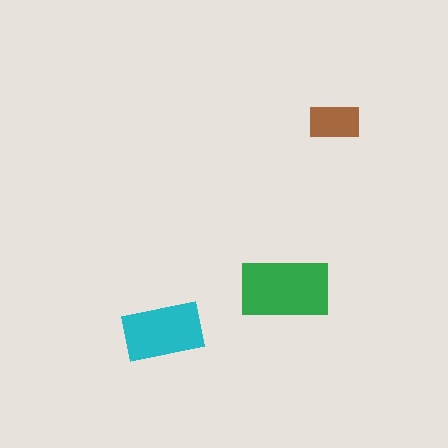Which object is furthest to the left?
The cyan rectangle is leftmost.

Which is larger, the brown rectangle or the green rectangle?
The green one.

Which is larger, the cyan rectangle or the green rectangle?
The green one.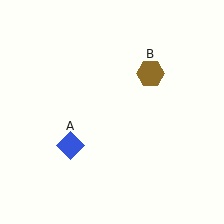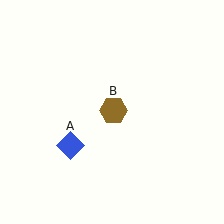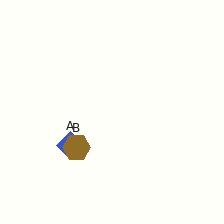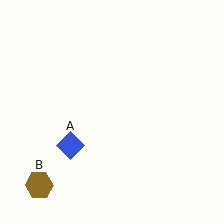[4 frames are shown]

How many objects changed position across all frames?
1 object changed position: brown hexagon (object B).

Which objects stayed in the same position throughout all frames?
Blue diamond (object A) remained stationary.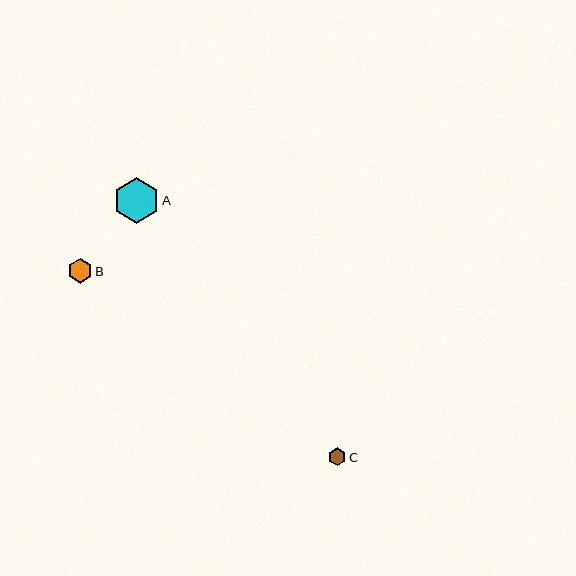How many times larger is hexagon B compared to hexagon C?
Hexagon B is approximately 1.4 times the size of hexagon C.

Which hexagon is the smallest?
Hexagon C is the smallest with a size of approximately 18 pixels.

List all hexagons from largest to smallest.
From largest to smallest: A, B, C.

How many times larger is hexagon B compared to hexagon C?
Hexagon B is approximately 1.4 times the size of hexagon C.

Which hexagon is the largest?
Hexagon A is the largest with a size of approximately 46 pixels.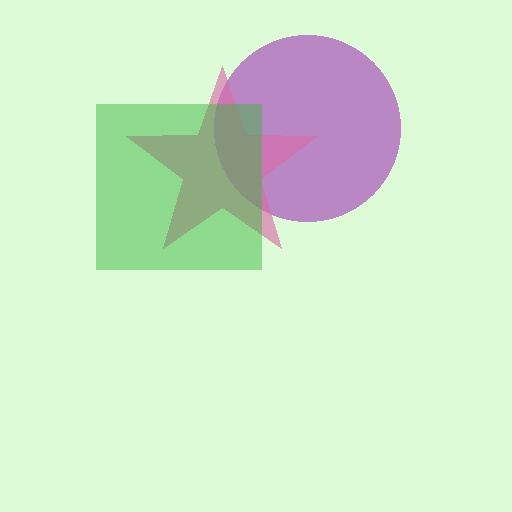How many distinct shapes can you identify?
There are 3 distinct shapes: a purple circle, a pink star, a green square.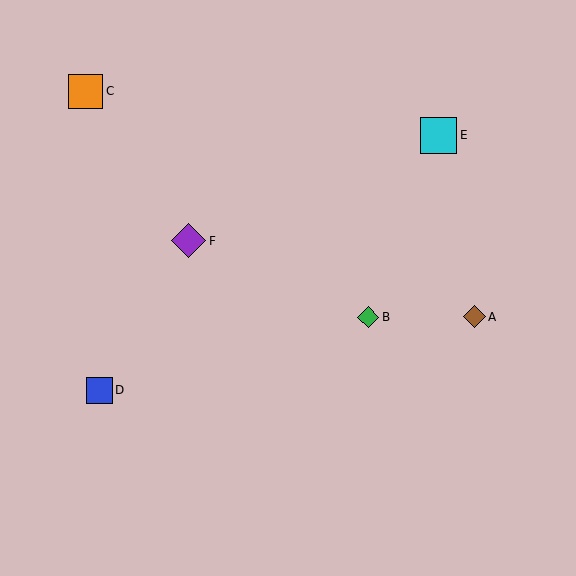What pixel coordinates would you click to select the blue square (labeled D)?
Click at (99, 390) to select the blue square D.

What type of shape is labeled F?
Shape F is a purple diamond.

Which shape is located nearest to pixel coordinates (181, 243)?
The purple diamond (labeled F) at (189, 241) is nearest to that location.